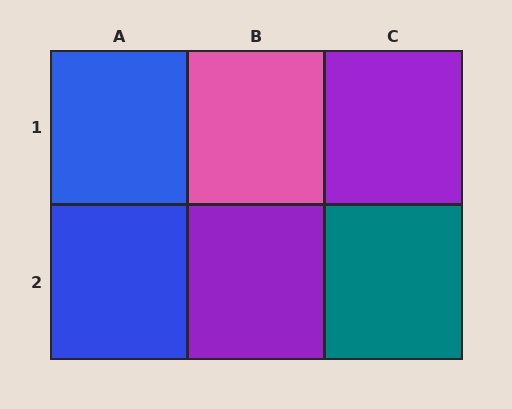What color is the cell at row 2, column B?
Purple.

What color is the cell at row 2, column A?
Blue.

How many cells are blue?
2 cells are blue.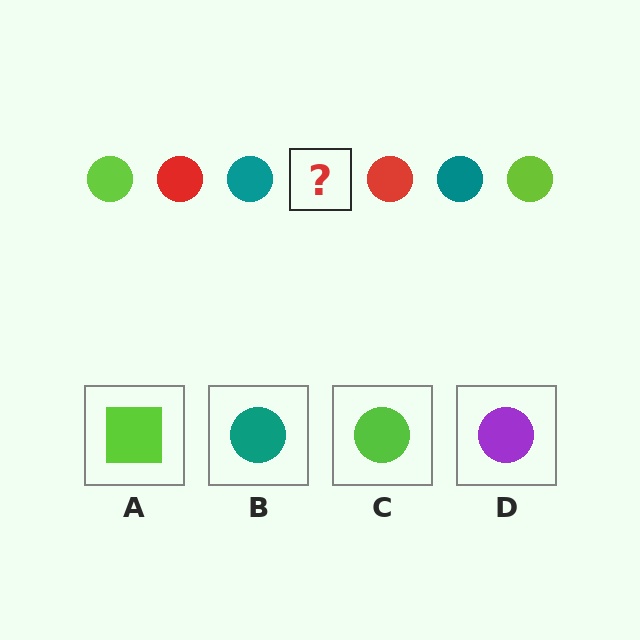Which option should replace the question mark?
Option C.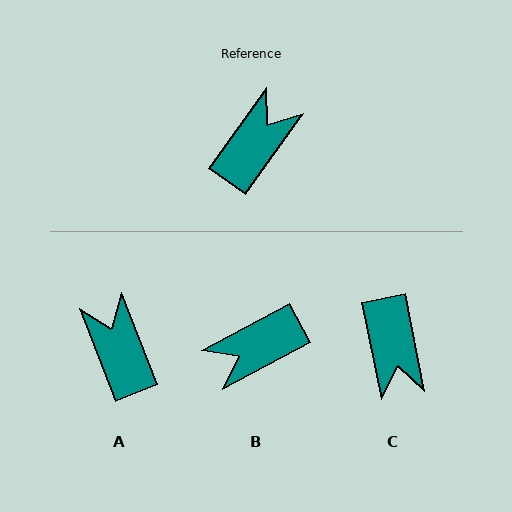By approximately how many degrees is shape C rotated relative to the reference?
Approximately 133 degrees clockwise.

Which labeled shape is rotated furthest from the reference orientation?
B, about 154 degrees away.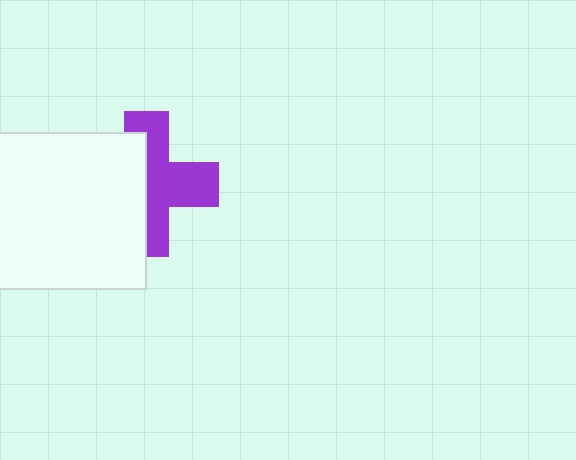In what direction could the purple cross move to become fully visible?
The purple cross could move right. That would shift it out from behind the white rectangle entirely.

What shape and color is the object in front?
The object in front is a white rectangle.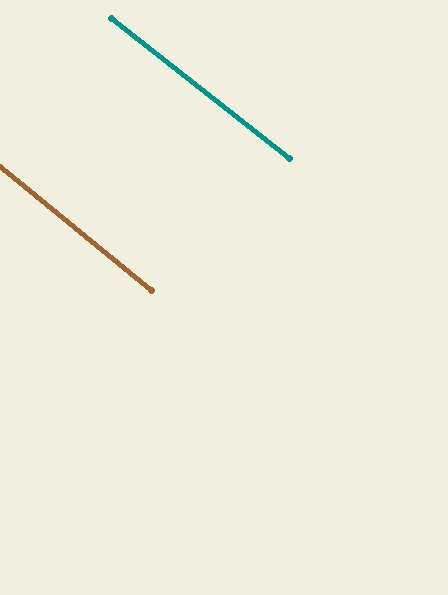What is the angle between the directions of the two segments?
Approximately 1 degree.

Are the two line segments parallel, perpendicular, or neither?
Parallel — their directions differ by only 1.2°.